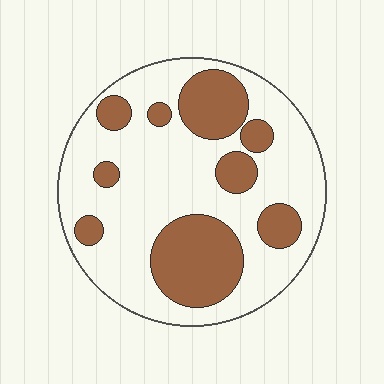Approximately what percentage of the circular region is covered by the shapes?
Approximately 30%.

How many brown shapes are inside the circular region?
9.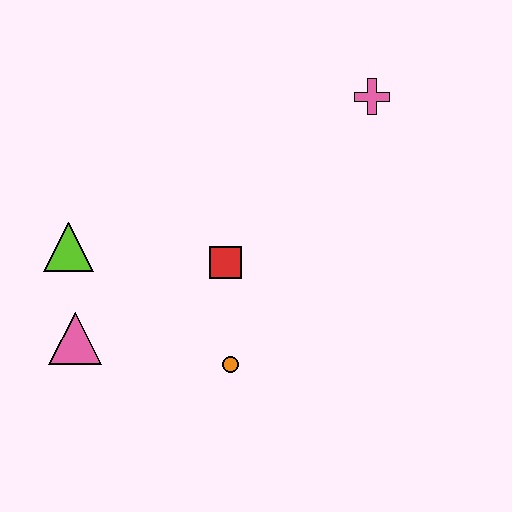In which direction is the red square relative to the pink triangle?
The red square is to the right of the pink triangle.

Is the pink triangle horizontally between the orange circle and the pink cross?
No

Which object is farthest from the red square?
The pink cross is farthest from the red square.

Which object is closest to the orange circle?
The red square is closest to the orange circle.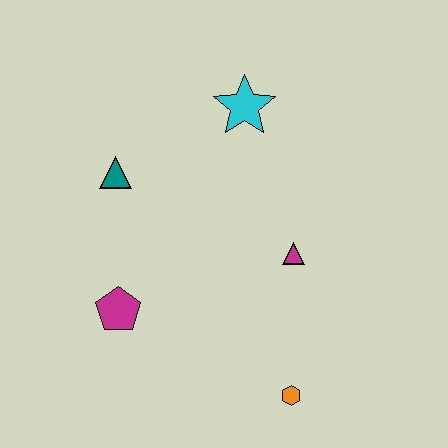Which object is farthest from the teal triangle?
The orange hexagon is farthest from the teal triangle.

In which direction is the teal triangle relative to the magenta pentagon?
The teal triangle is above the magenta pentagon.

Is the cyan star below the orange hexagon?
No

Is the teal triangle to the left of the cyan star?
Yes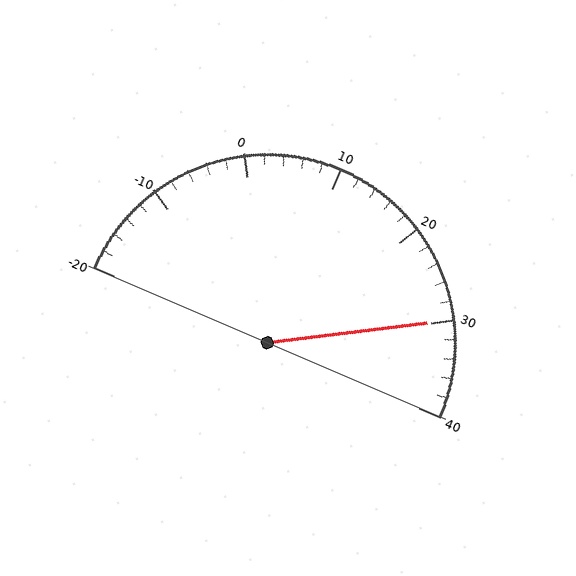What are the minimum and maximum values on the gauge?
The gauge ranges from -20 to 40.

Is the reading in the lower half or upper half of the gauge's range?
The reading is in the upper half of the range (-20 to 40).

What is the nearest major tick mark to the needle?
The nearest major tick mark is 30.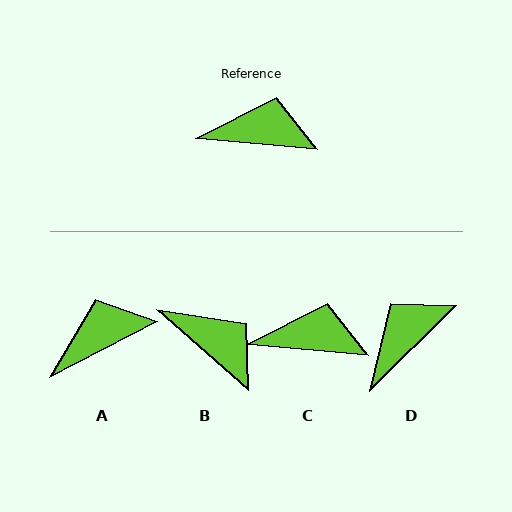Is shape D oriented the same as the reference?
No, it is off by about 49 degrees.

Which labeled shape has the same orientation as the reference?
C.